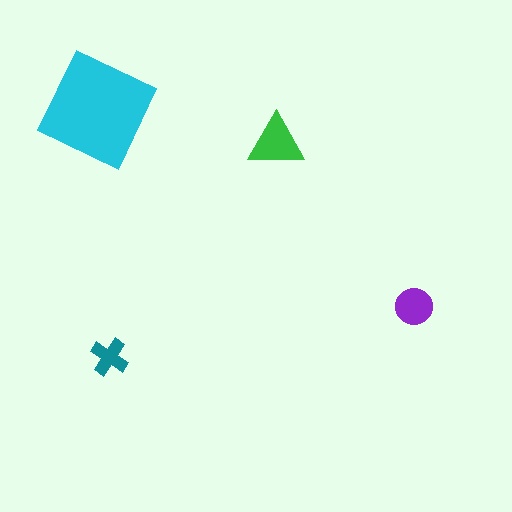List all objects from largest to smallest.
The cyan diamond, the green triangle, the purple circle, the teal cross.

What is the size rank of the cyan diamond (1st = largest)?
1st.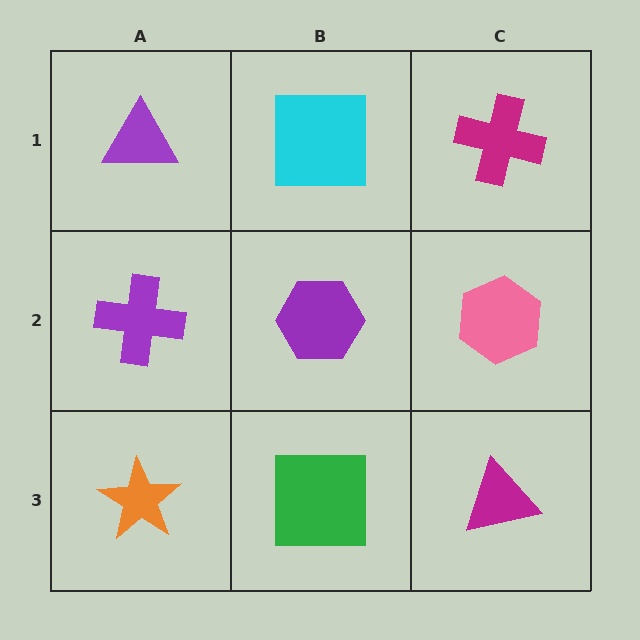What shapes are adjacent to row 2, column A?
A purple triangle (row 1, column A), an orange star (row 3, column A), a purple hexagon (row 2, column B).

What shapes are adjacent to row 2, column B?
A cyan square (row 1, column B), a green square (row 3, column B), a purple cross (row 2, column A), a pink hexagon (row 2, column C).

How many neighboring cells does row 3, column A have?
2.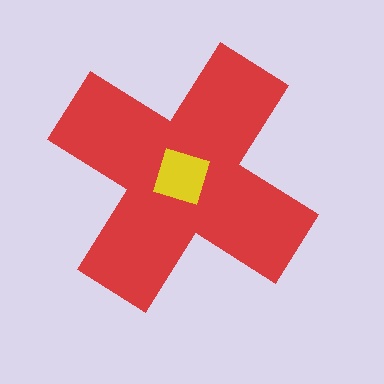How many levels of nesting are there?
2.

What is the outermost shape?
The red cross.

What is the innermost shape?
The yellow diamond.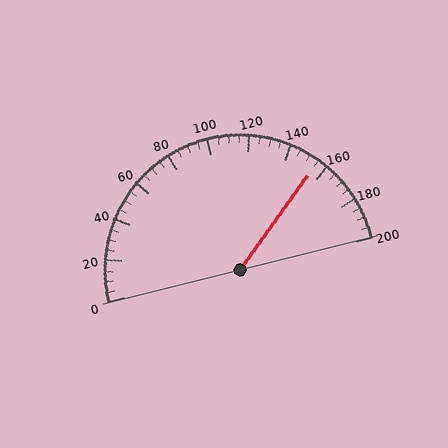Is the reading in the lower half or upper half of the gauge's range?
The reading is in the upper half of the range (0 to 200).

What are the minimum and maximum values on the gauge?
The gauge ranges from 0 to 200.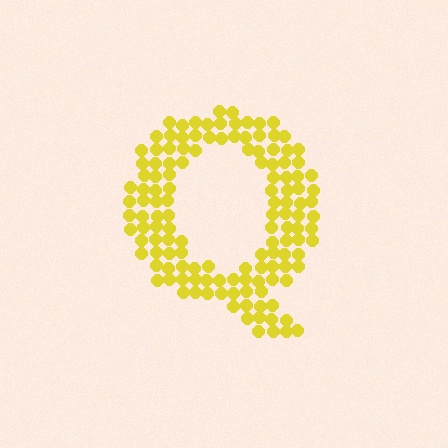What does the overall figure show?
The overall figure shows the letter Q.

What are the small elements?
The small elements are circles.